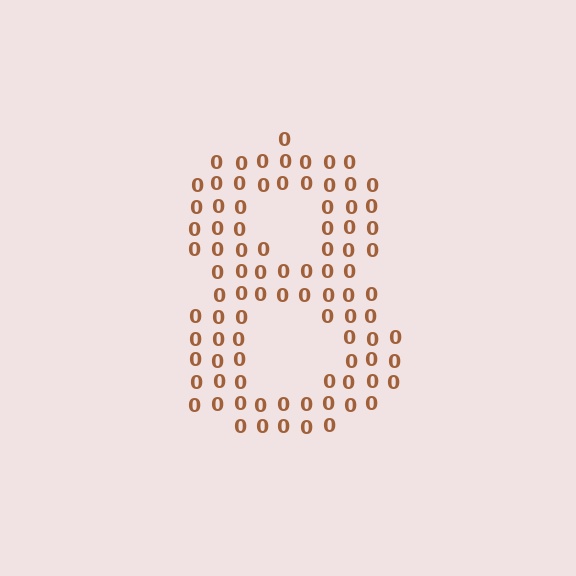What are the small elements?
The small elements are digit 0's.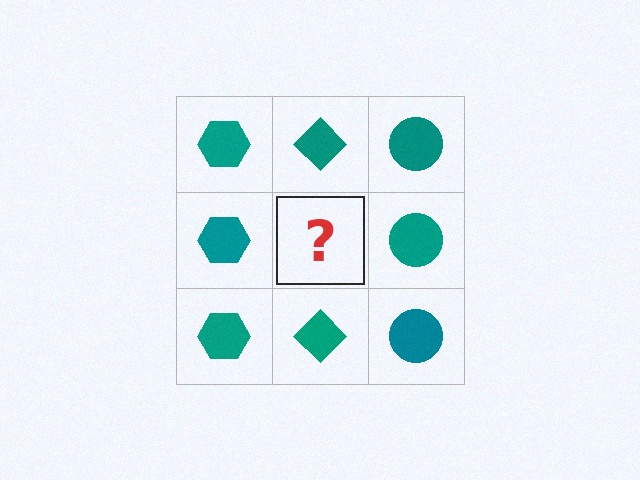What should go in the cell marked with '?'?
The missing cell should contain a teal diamond.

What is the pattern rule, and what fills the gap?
The rule is that each column has a consistent shape. The gap should be filled with a teal diamond.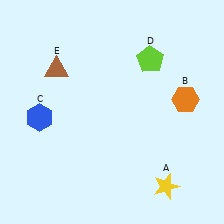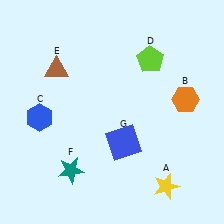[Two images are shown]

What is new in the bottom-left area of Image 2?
A teal star (F) was added in the bottom-left area of Image 2.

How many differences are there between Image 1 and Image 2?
There are 2 differences between the two images.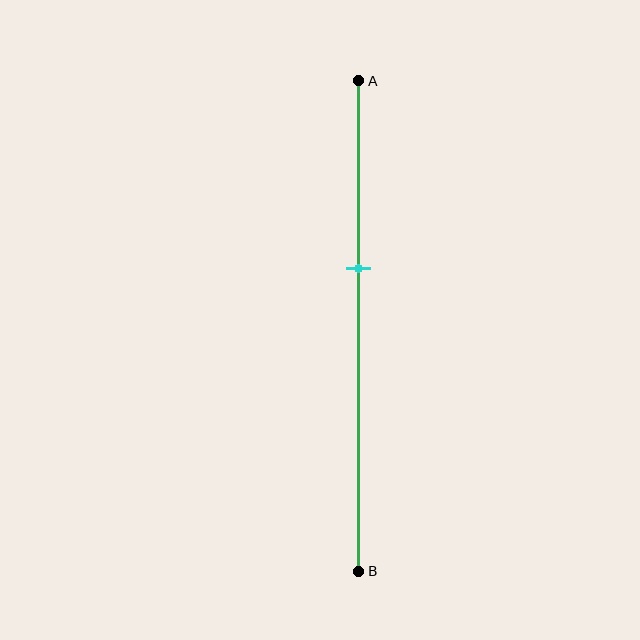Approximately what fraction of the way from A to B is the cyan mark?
The cyan mark is approximately 40% of the way from A to B.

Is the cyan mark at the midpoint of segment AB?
No, the mark is at about 40% from A, not at the 50% midpoint.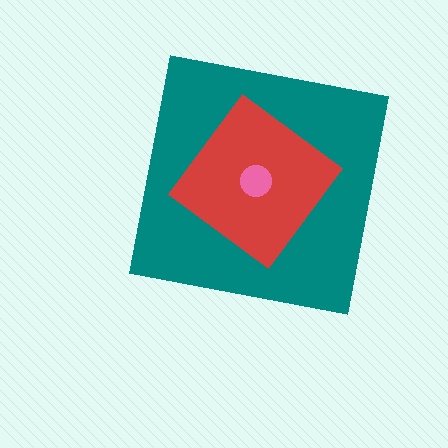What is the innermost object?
The pink circle.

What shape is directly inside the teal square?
The red diamond.